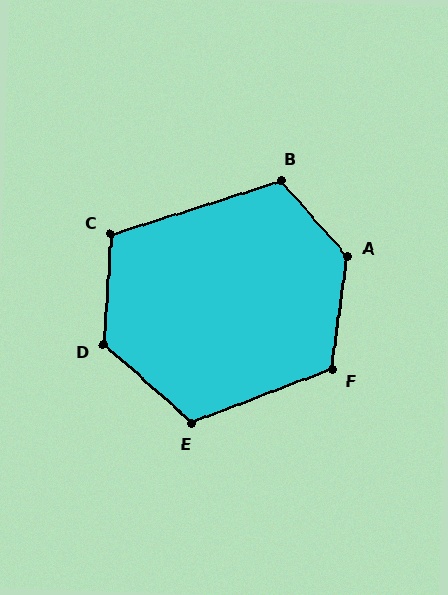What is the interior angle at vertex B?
Approximately 114 degrees (obtuse).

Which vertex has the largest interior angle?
A, at approximately 131 degrees.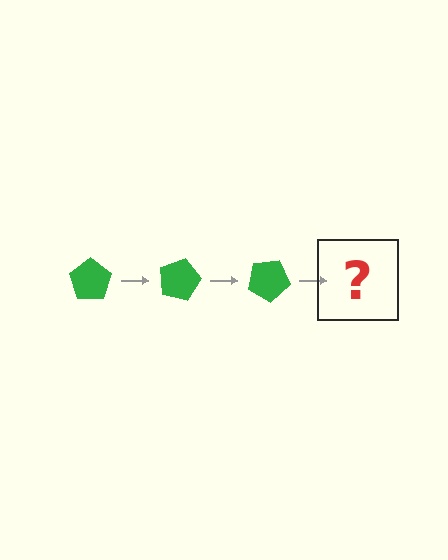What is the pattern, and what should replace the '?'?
The pattern is that the pentagon rotates 15 degrees each step. The '?' should be a green pentagon rotated 45 degrees.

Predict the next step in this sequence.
The next step is a green pentagon rotated 45 degrees.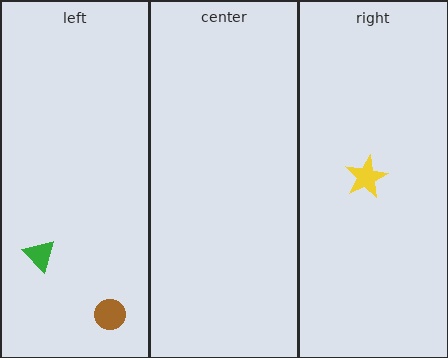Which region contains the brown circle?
The left region.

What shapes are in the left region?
The green triangle, the brown circle.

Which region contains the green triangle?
The left region.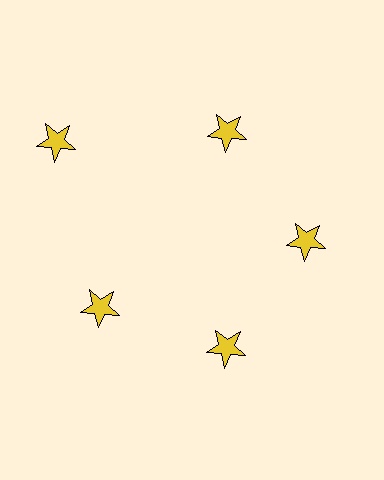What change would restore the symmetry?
The symmetry would be restored by moving it inward, back onto the ring so that all 5 stars sit at equal angles and equal distance from the center.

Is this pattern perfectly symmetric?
No. The 5 yellow stars are arranged in a ring, but one element near the 10 o'clock position is pushed outward from the center, breaking the 5-fold rotational symmetry.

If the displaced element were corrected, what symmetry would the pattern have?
It would have 5-fold rotational symmetry — the pattern would map onto itself every 72 degrees.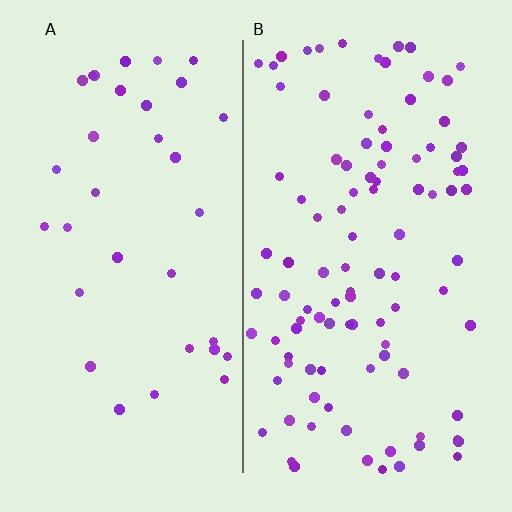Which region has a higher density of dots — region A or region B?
B (the right).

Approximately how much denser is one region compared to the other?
Approximately 2.9× — region B over region A.